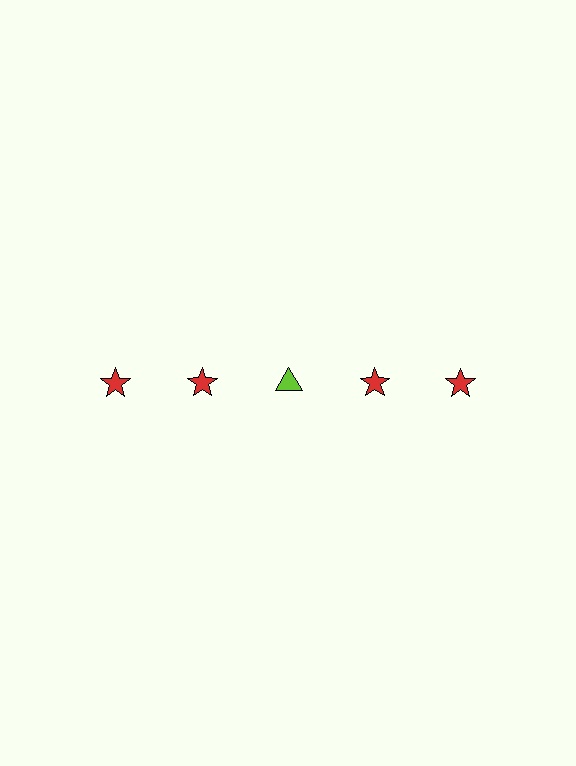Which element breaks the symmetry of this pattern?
The lime triangle in the top row, center column breaks the symmetry. All other shapes are red stars.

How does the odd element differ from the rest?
It differs in both color (lime instead of red) and shape (triangle instead of star).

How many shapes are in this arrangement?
There are 5 shapes arranged in a grid pattern.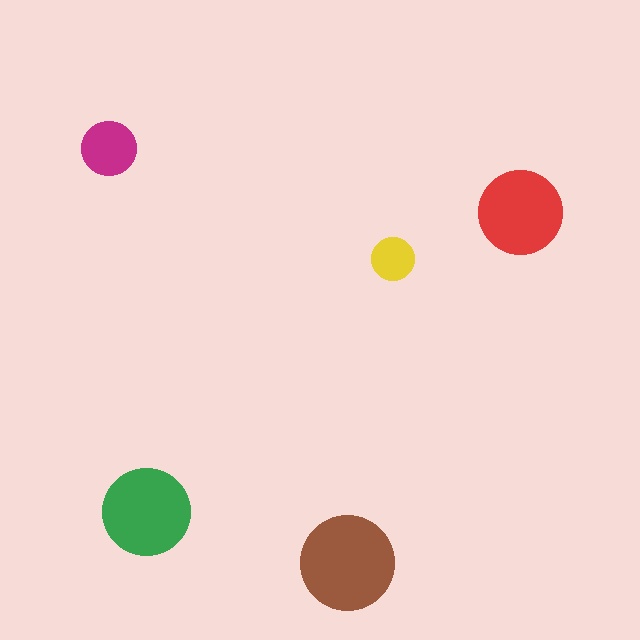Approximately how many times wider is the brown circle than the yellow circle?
About 2 times wider.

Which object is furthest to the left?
The magenta circle is leftmost.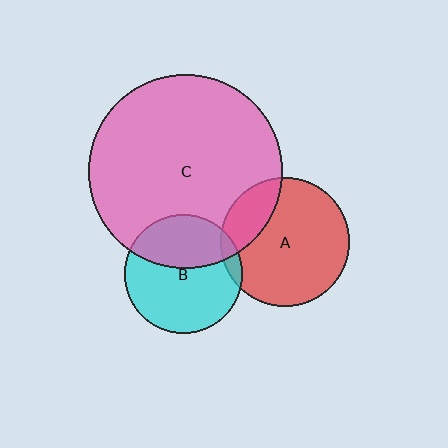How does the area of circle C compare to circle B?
Approximately 2.7 times.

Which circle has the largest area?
Circle C (pink).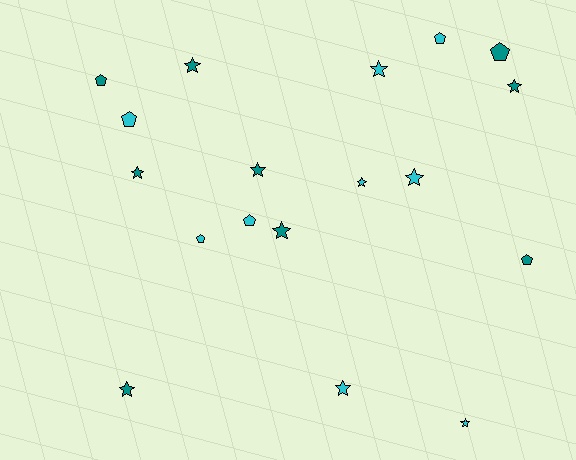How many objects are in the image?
There are 18 objects.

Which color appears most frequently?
Cyan, with 9 objects.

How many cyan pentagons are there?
There are 4 cyan pentagons.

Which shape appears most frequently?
Star, with 11 objects.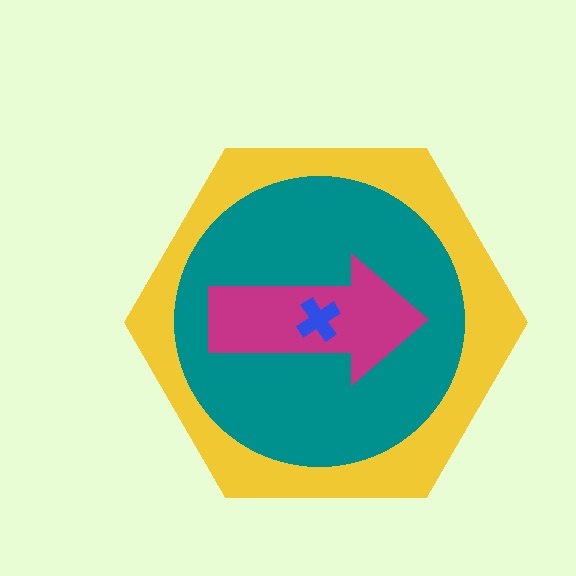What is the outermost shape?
The yellow hexagon.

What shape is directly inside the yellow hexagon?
The teal circle.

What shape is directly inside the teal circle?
The magenta arrow.